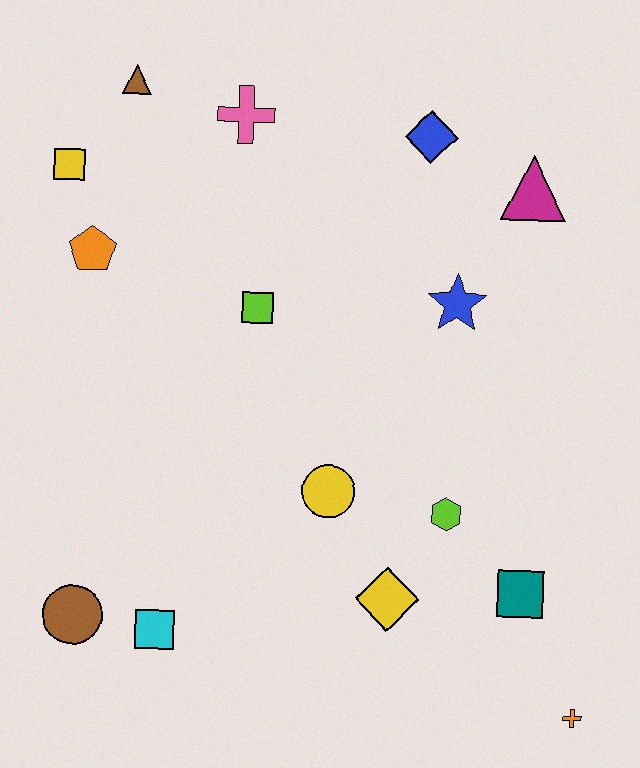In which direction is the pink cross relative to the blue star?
The pink cross is to the left of the blue star.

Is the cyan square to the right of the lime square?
No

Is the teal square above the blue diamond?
No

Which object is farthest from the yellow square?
The orange cross is farthest from the yellow square.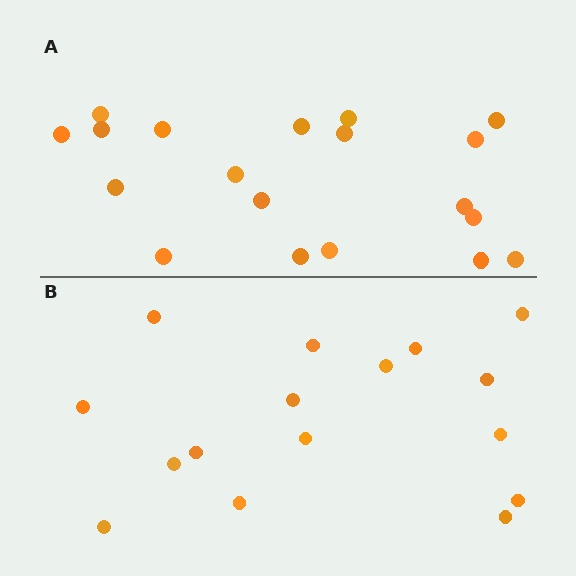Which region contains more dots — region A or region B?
Region A (the top region) has more dots.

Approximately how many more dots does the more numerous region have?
Region A has just a few more — roughly 2 or 3 more dots than region B.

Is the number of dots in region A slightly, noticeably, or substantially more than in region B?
Region A has only slightly more — the two regions are fairly close. The ratio is roughly 1.2 to 1.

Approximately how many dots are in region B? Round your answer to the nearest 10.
About 20 dots. (The exact count is 16, which rounds to 20.)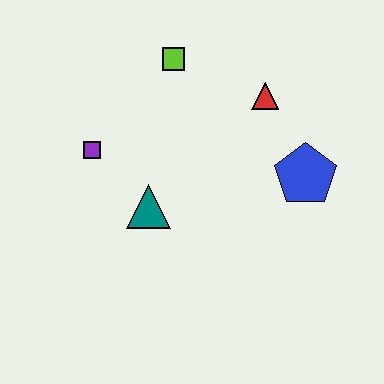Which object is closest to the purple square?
The teal triangle is closest to the purple square.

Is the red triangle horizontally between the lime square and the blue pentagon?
Yes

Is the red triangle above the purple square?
Yes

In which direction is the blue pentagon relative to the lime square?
The blue pentagon is to the right of the lime square.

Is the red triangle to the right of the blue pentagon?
No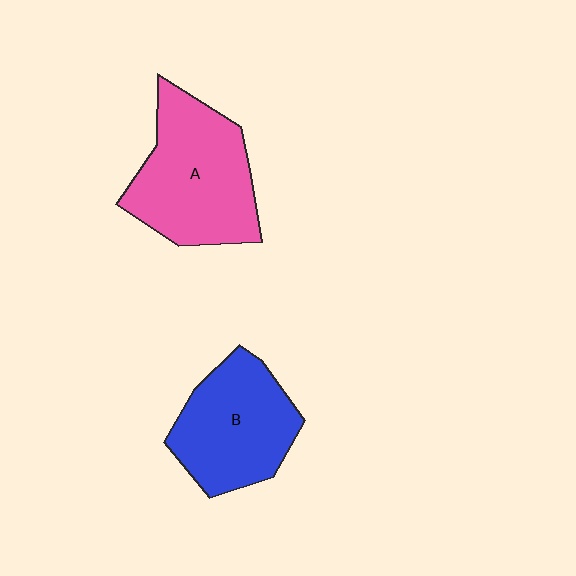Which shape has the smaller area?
Shape B (blue).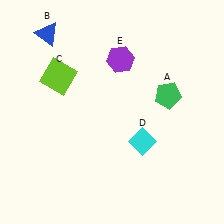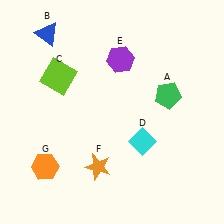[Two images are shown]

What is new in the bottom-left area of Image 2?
An orange hexagon (G) was added in the bottom-left area of Image 2.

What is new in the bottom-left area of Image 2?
An orange star (F) was added in the bottom-left area of Image 2.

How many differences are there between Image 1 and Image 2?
There are 2 differences between the two images.